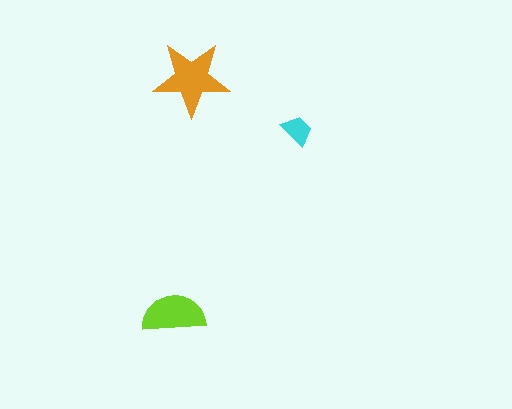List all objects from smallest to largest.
The cyan trapezoid, the lime semicircle, the orange star.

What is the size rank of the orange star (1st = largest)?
1st.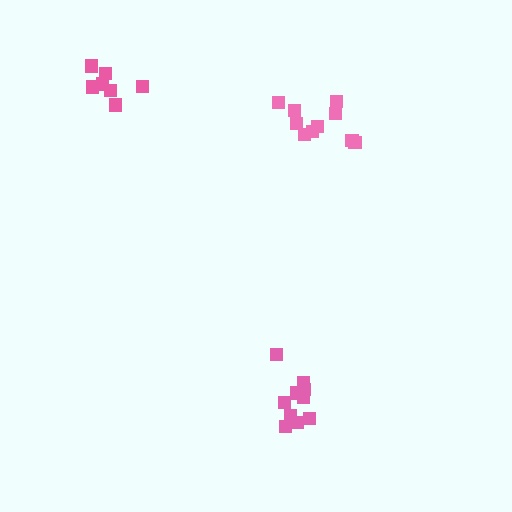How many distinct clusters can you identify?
There are 3 distinct clusters.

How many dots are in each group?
Group 1: 7 dots, Group 2: 11 dots, Group 3: 10 dots (28 total).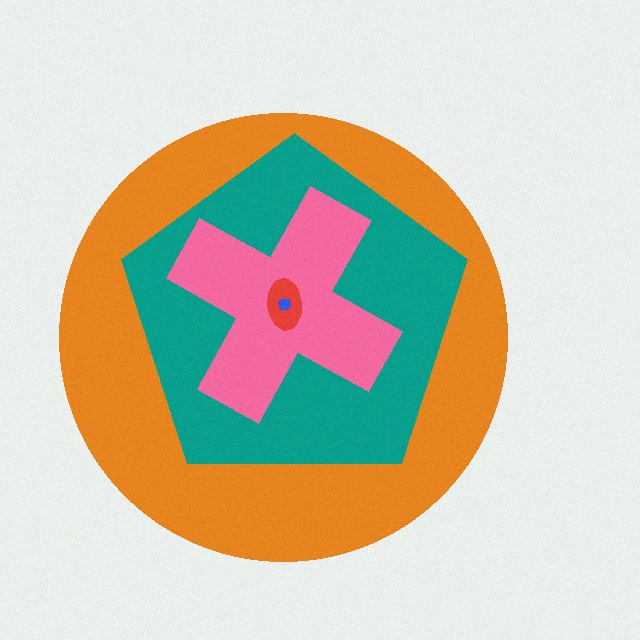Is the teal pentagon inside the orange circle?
Yes.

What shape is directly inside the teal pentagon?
The pink cross.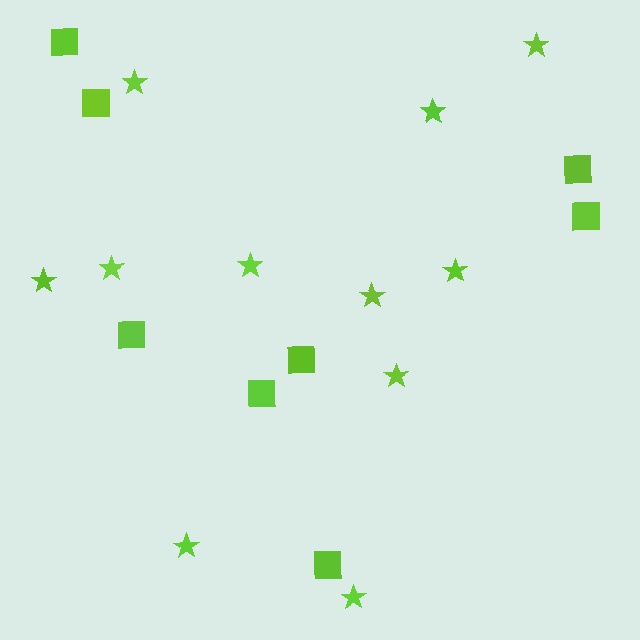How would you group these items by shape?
There are 2 groups: one group of squares (8) and one group of stars (11).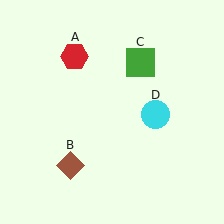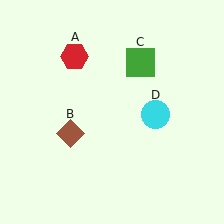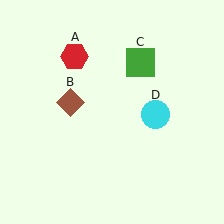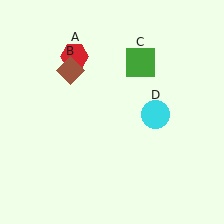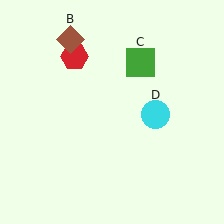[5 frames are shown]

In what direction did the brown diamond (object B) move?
The brown diamond (object B) moved up.